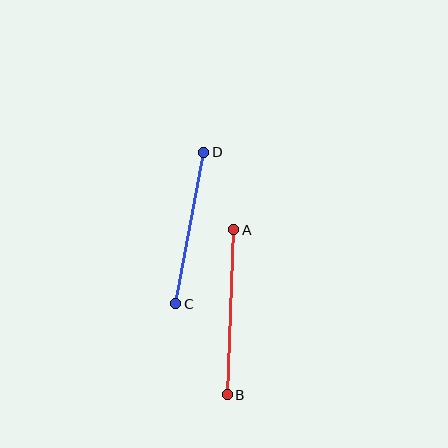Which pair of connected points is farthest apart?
Points A and B are farthest apart.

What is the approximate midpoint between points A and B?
The midpoint is at approximately (231, 312) pixels.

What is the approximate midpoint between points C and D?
The midpoint is at approximately (190, 228) pixels.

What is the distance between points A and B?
The distance is approximately 165 pixels.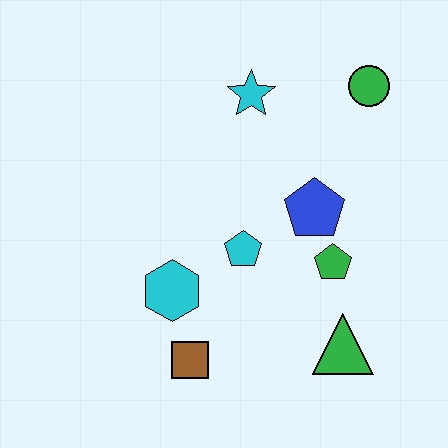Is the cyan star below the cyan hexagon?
No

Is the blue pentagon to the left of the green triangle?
Yes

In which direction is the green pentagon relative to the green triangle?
The green pentagon is above the green triangle.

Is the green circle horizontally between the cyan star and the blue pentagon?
No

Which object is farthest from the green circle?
The brown square is farthest from the green circle.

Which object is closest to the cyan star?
The green circle is closest to the cyan star.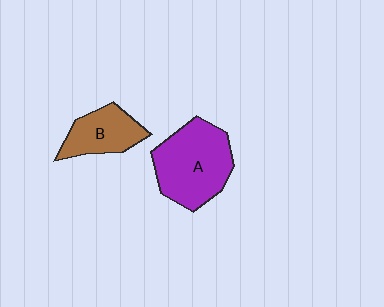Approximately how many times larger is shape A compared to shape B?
Approximately 1.7 times.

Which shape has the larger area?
Shape A (purple).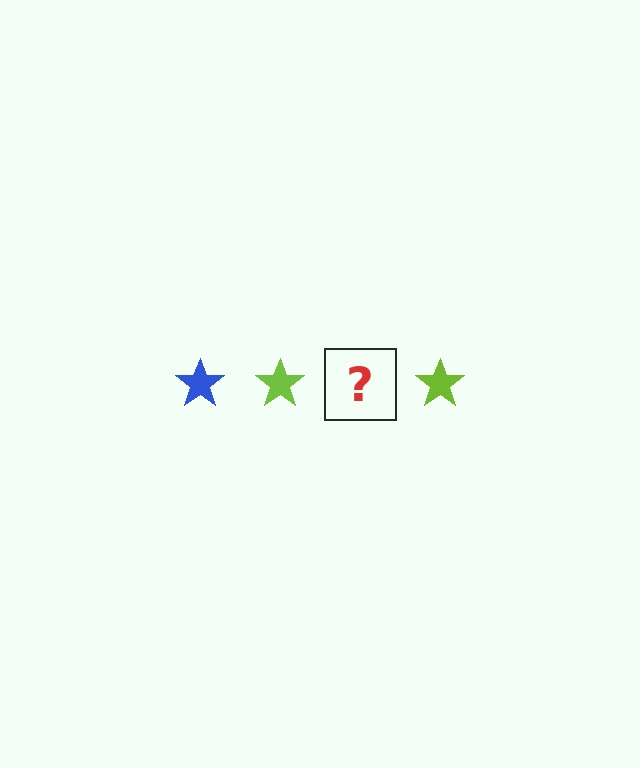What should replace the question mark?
The question mark should be replaced with a blue star.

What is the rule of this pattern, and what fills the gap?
The rule is that the pattern cycles through blue, lime stars. The gap should be filled with a blue star.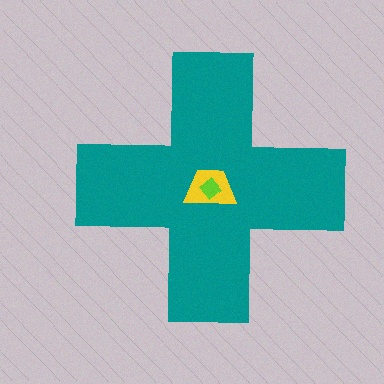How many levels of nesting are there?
3.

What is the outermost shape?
The teal cross.